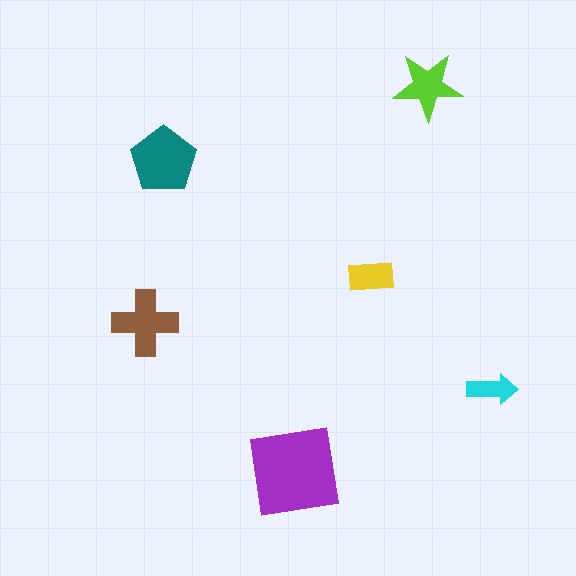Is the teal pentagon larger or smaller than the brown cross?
Larger.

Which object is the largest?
The purple square.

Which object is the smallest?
The cyan arrow.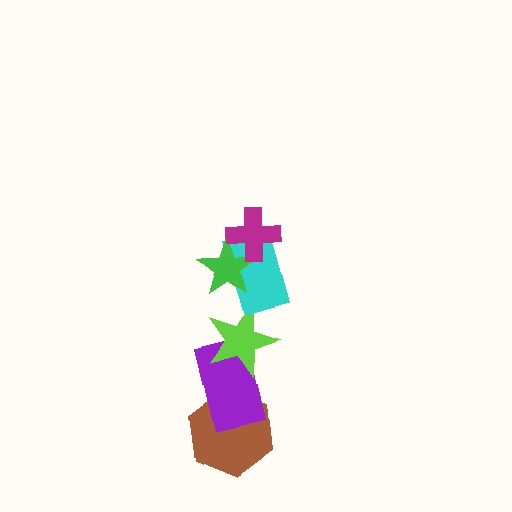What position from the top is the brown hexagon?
The brown hexagon is 6th from the top.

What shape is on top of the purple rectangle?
The lime star is on top of the purple rectangle.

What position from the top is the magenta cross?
The magenta cross is 1st from the top.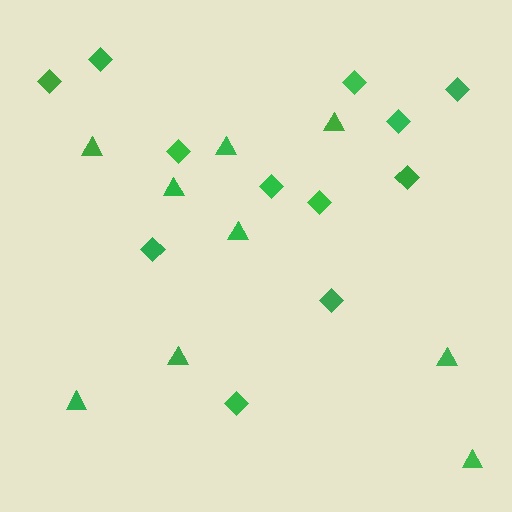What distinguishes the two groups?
There are 2 groups: one group of diamonds (12) and one group of triangles (9).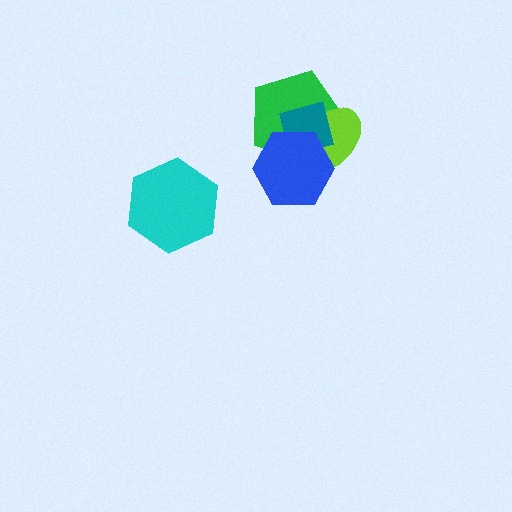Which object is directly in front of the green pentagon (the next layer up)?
The lime ellipse is directly in front of the green pentagon.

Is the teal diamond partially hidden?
Yes, it is partially covered by another shape.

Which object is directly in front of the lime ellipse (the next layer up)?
The teal diamond is directly in front of the lime ellipse.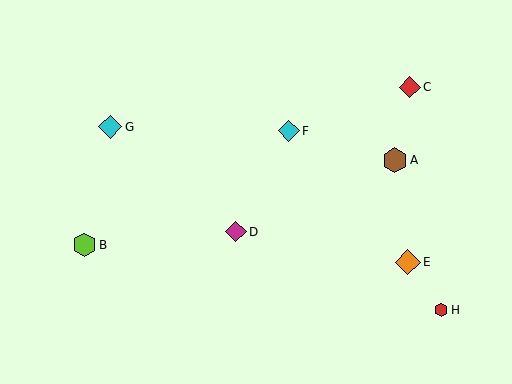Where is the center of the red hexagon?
The center of the red hexagon is at (441, 310).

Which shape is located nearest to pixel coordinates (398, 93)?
The red diamond (labeled C) at (410, 87) is nearest to that location.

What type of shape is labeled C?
Shape C is a red diamond.